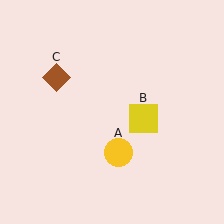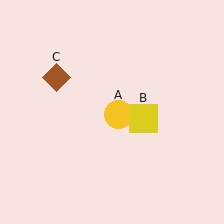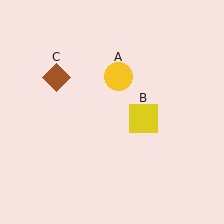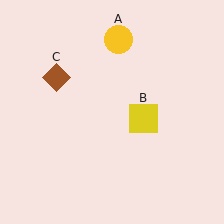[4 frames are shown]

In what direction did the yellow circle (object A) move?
The yellow circle (object A) moved up.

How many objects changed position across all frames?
1 object changed position: yellow circle (object A).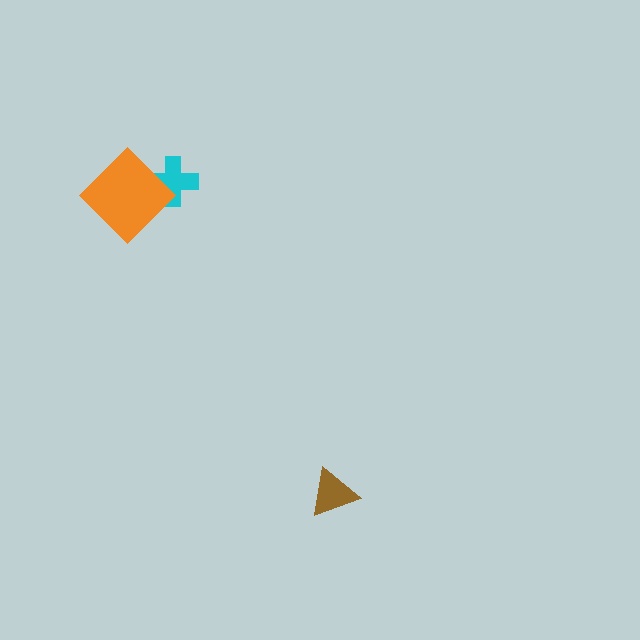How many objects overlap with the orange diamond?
1 object overlaps with the orange diamond.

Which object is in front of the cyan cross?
The orange diamond is in front of the cyan cross.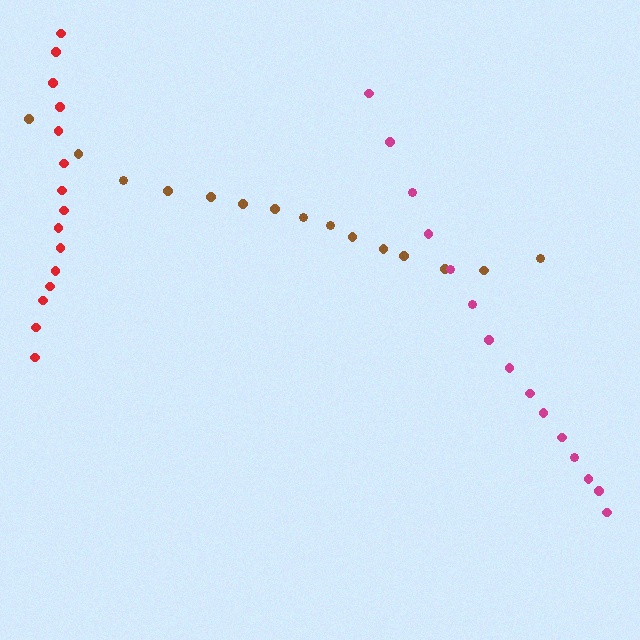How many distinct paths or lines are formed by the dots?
There are 3 distinct paths.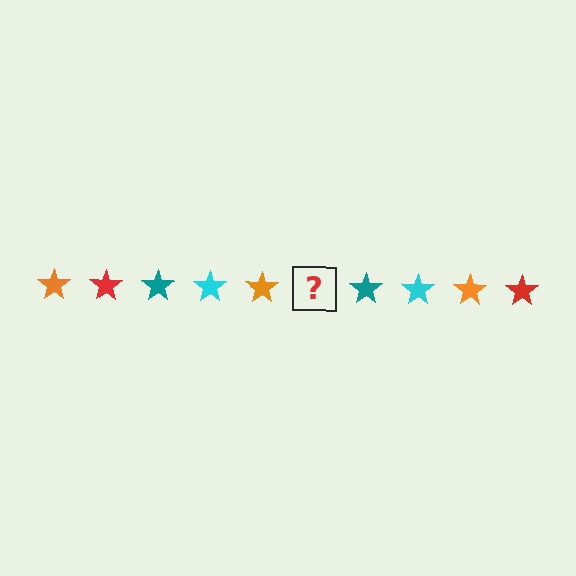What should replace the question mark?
The question mark should be replaced with a red star.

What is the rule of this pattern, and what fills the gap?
The rule is that the pattern cycles through orange, red, teal, cyan stars. The gap should be filled with a red star.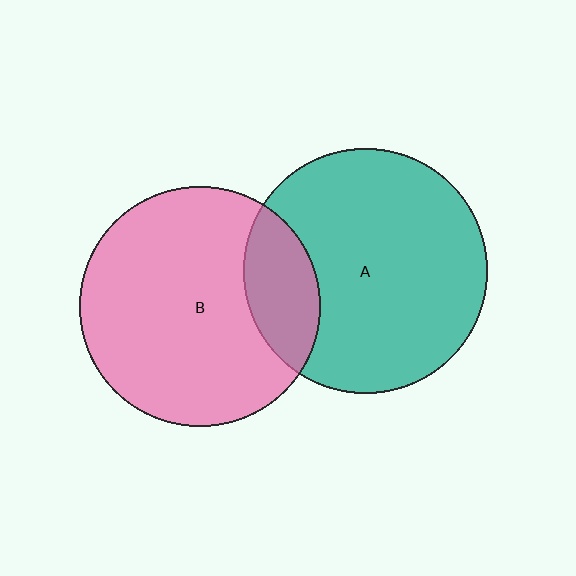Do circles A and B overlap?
Yes.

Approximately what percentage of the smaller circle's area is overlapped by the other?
Approximately 20%.